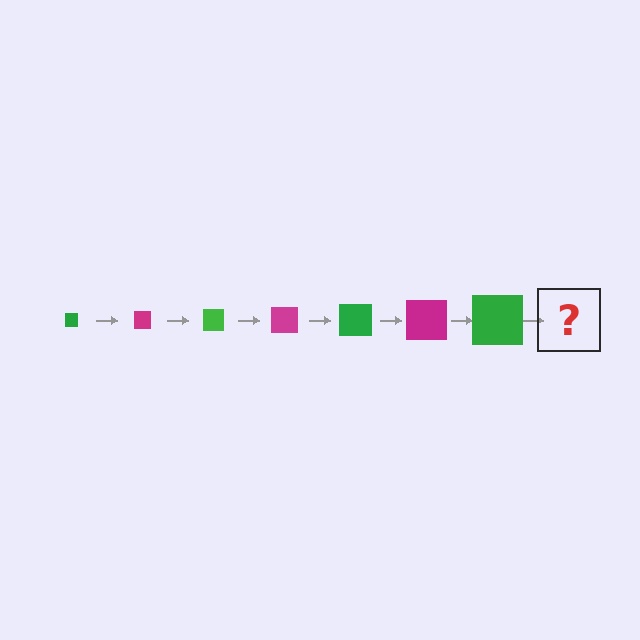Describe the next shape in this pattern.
It should be a magenta square, larger than the previous one.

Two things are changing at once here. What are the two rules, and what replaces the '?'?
The two rules are that the square grows larger each step and the color cycles through green and magenta. The '?' should be a magenta square, larger than the previous one.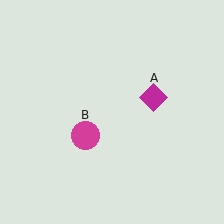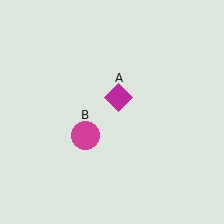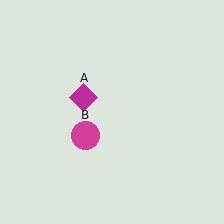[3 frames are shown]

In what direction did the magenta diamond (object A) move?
The magenta diamond (object A) moved left.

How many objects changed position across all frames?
1 object changed position: magenta diamond (object A).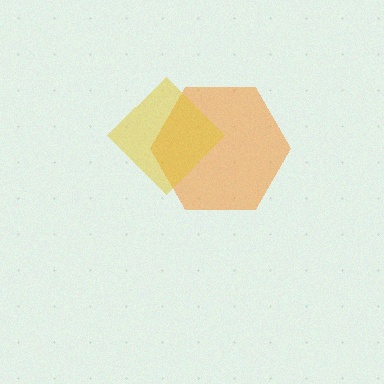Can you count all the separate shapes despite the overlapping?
Yes, there are 2 separate shapes.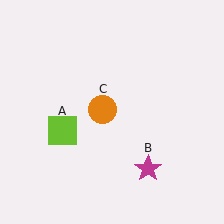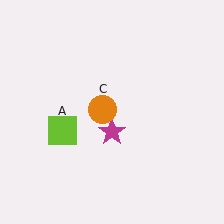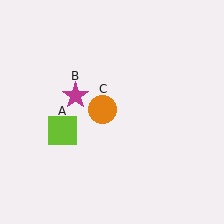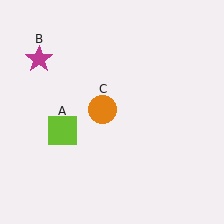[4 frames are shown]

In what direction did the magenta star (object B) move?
The magenta star (object B) moved up and to the left.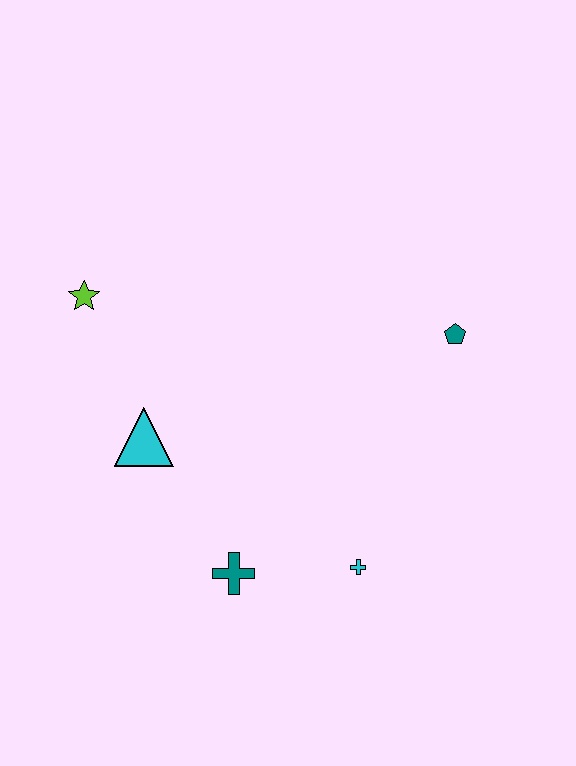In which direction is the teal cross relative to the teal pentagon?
The teal cross is below the teal pentagon.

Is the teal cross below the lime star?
Yes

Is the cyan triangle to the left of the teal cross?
Yes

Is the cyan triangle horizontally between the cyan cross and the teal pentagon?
No